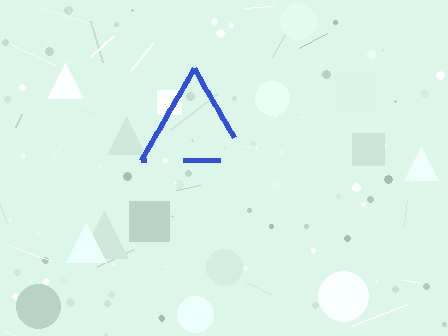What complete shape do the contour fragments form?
The contour fragments form a triangle.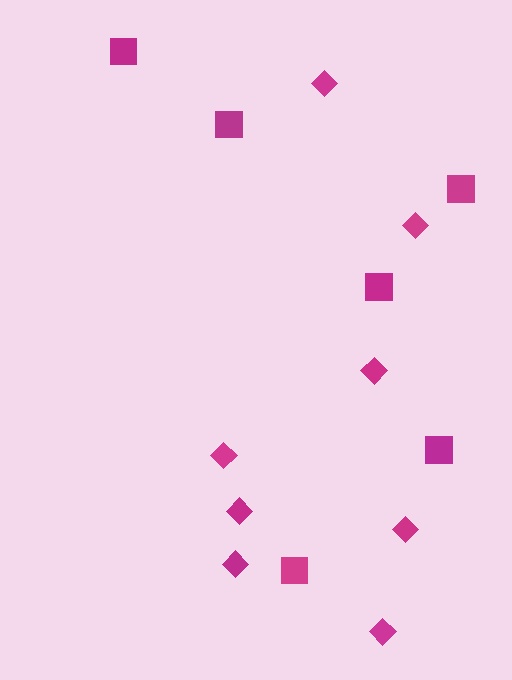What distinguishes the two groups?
There are 2 groups: one group of squares (6) and one group of diamonds (8).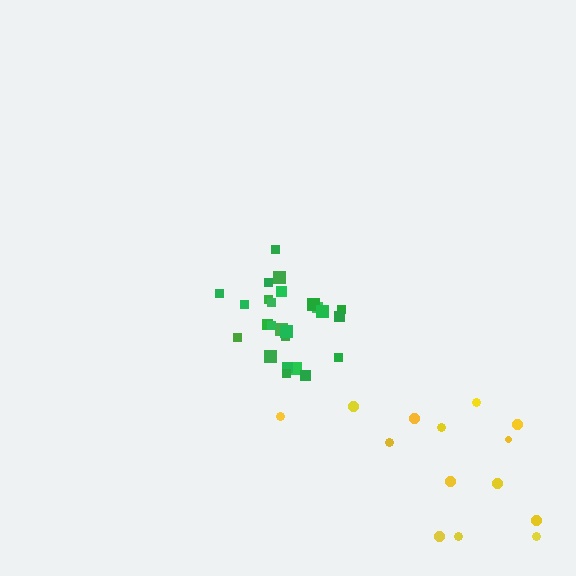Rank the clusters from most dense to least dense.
green, yellow.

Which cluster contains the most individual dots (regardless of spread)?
Green (25).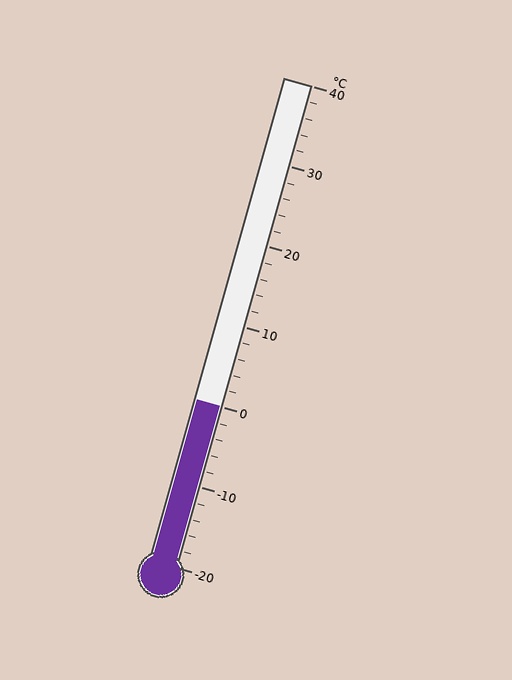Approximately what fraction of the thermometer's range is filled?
The thermometer is filled to approximately 35% of its range.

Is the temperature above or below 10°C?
The temperature is below 10°C.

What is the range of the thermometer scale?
The thermometer scale ranges from -20°C to 40°C.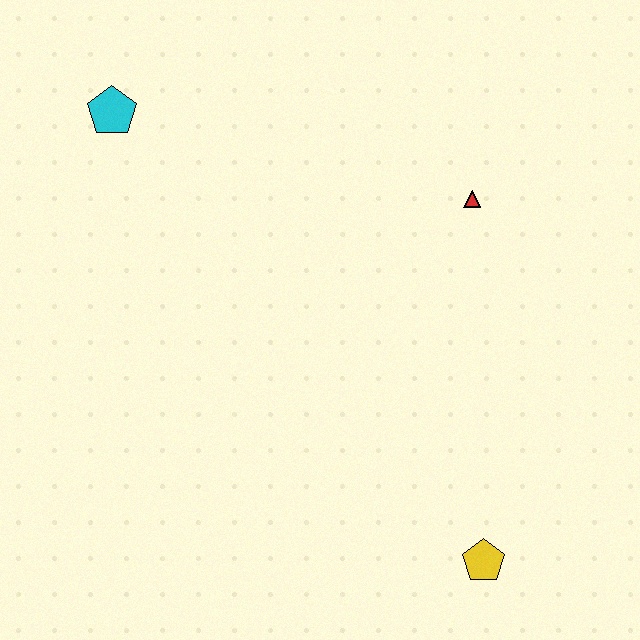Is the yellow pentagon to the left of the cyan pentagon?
No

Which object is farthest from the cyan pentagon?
The yellow pentagon is farthest from the cyan pentagon.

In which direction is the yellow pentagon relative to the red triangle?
The yellow pentagon is below the red triangle.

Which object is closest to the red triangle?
The yellow pentagon is closest to the red triangle.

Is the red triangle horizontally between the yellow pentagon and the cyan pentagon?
Yes